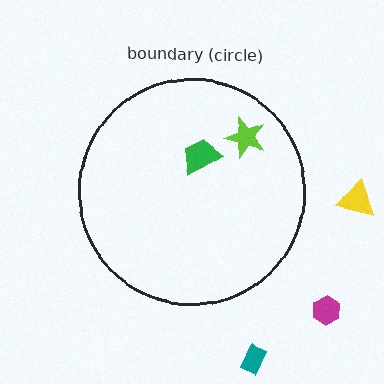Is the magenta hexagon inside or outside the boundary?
Outside.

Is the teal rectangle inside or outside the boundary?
Outside.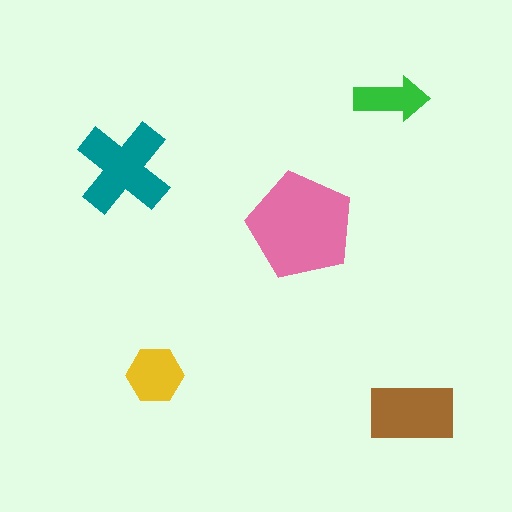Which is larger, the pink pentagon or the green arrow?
The pink pentagon.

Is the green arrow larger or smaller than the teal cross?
Smaller.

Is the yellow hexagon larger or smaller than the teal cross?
Smaller.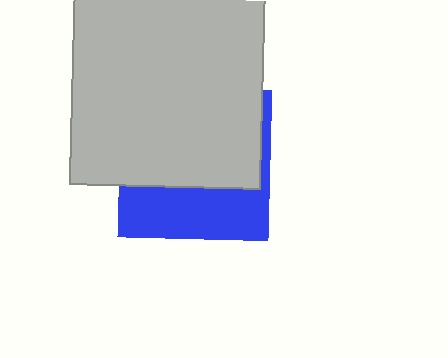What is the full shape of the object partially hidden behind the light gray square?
The partially hidden object is a blue square.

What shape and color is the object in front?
The object in front is a light gray square.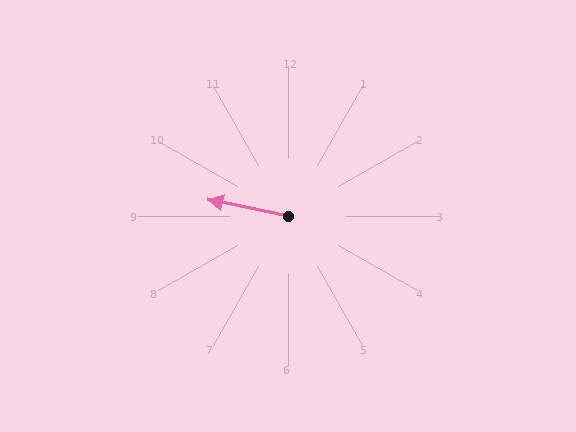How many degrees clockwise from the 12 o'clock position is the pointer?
Approximately 281 degrees.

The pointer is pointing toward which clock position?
Roughly 9 o'clock.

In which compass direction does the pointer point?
West.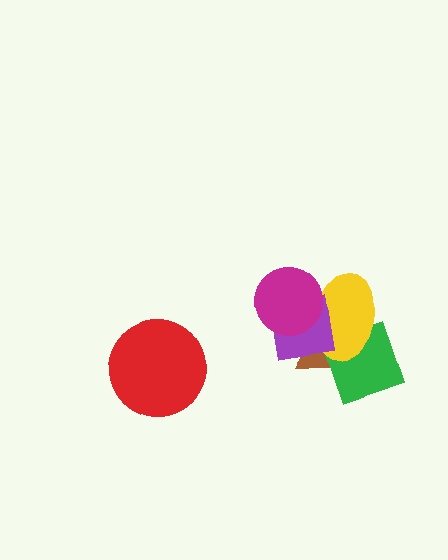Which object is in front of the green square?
The yellow ellipse is in front of the green square.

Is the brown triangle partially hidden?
Yes, it is partially covered by another shape.